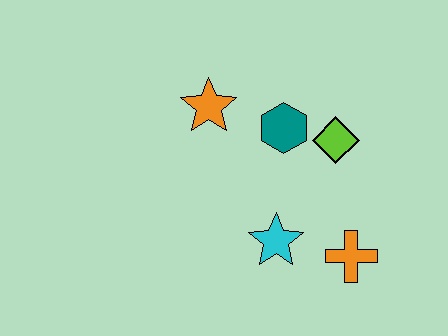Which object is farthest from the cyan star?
The orange star is farthest from the cyan star.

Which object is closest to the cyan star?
The orange cross is closest to the cyan star.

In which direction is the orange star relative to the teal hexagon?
The orange star is to the left of the teal hexagon.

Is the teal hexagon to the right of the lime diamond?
No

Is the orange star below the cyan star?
No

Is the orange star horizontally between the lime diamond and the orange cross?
No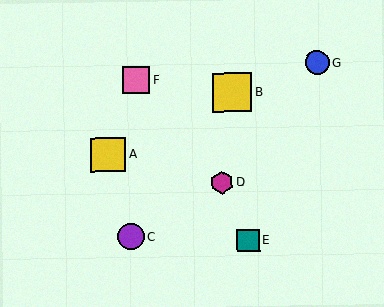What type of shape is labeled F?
Shape F is a pink square.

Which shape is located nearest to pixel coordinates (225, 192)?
The magenta hexagon (labeled D) at (222, 183) is nearest to that location.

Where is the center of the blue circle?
The center of the blue circle is at (317, 63).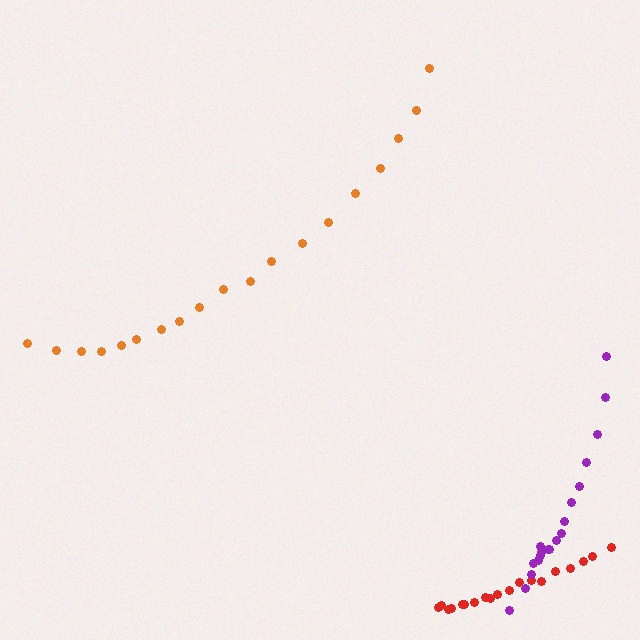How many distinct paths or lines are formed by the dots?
There are 3 distinct paths.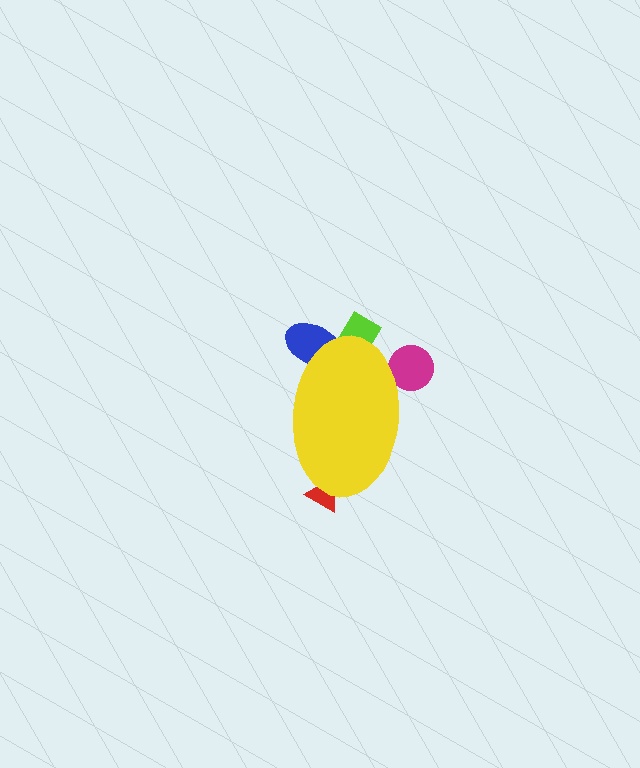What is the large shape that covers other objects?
A yellow ellipse.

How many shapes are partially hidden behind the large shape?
4 shapes are partially hidden.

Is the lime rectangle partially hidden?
Yes, the lime rectangle is partially hidden behind the yellow ellipse.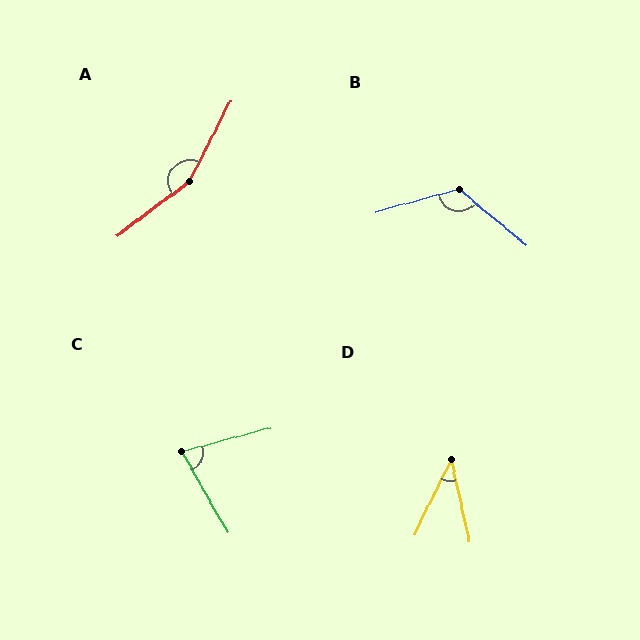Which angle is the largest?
A, at approximately 154 degrees.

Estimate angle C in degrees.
Approximately 75 degrees.